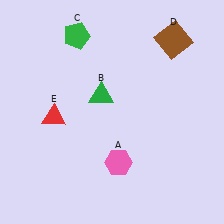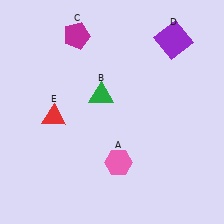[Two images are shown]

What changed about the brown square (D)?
In Image 1, D is brown. In Image 2, it changed to purple.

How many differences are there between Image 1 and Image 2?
There are 2 differences between the two images.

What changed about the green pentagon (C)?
In Image 1, C is green. In Image 2, it changed to magenta.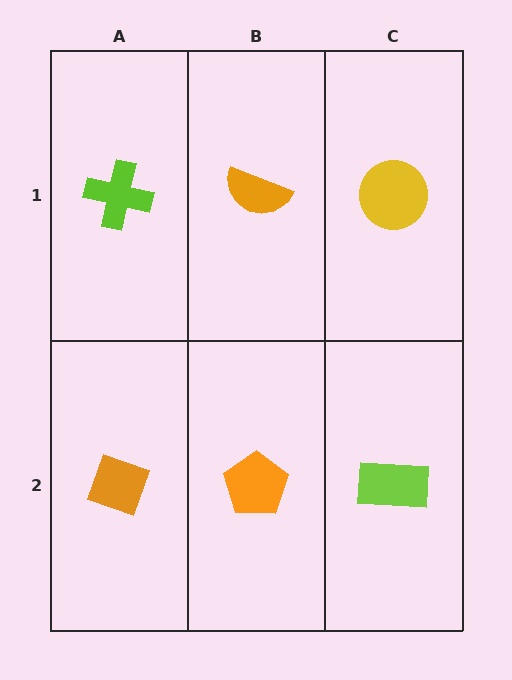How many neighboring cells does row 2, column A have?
2.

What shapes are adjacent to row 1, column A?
An orange diamond (row 2, column A), an orange semicircle (row 1, column B).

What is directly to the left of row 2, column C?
An orange pentagon.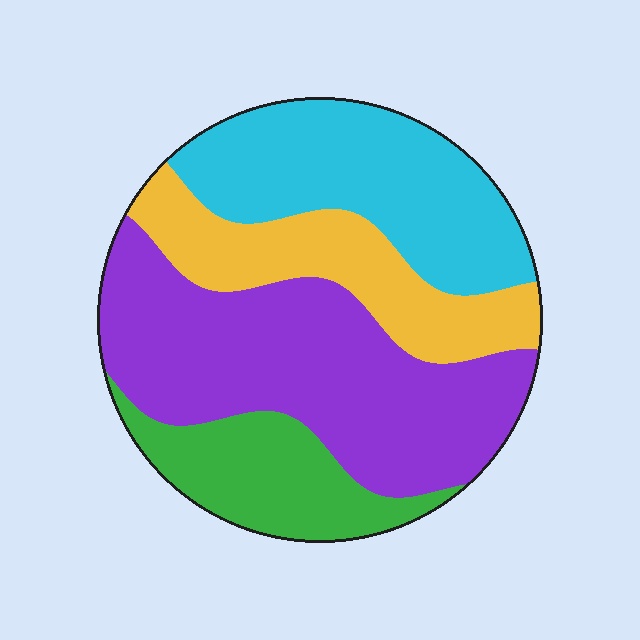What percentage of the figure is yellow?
Yellow covers roughly 20% of the figure.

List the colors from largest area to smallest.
From largest to smallest: purple, cyan, yellow, green.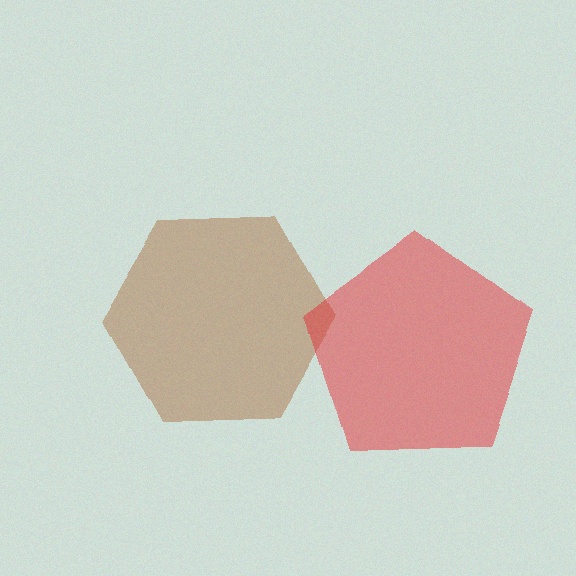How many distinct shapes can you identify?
There are 2 distinct shapes: a brown hexagon, a red pentagon.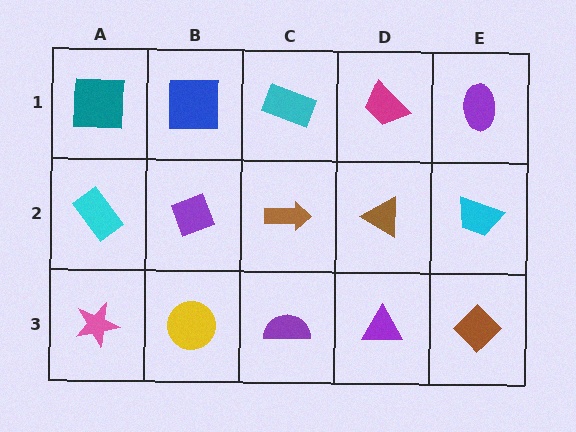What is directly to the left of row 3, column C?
A yellow circle.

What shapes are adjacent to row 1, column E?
A cyan trapezoid (row 2, column E), a magenta trapezoid (row 1, column D).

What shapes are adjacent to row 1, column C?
A brown arrow (row 2, column C), a blue square (row 1, column B), a magenta trapezoid (row 1, column D).